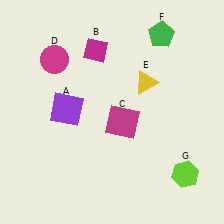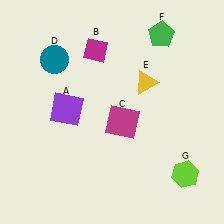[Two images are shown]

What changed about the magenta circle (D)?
In Image 1, D is magenta. In Image 2, it changed to teal.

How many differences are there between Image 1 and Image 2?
There is 1 difference between the two images.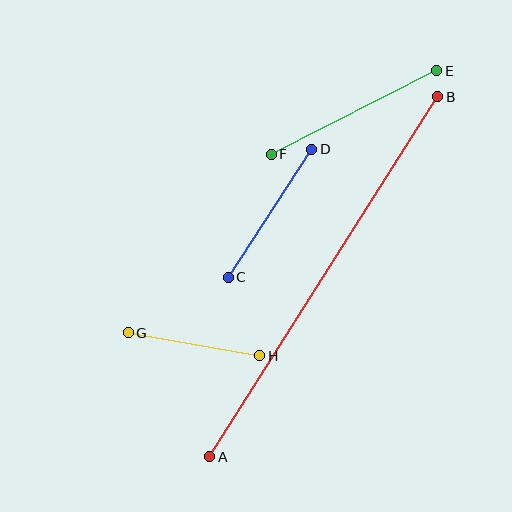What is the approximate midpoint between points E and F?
The midpoint is at approximately (354, 112) pixels.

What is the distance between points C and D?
The distance is approximately 153 pixels.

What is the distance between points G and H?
The distance is approximately 133 pixels.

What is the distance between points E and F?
The distance is approximately 185 pixels.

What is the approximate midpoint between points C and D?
The midpoint is at approximately (270, 213) pixels.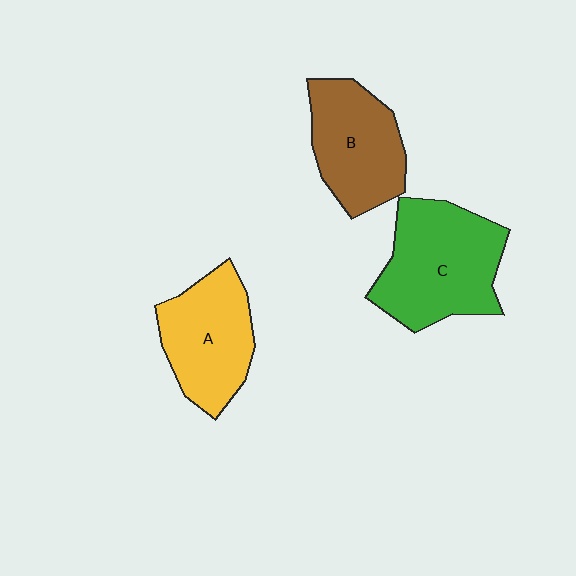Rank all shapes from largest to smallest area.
From largest to smallest: C (green), A (yellow), B (brown).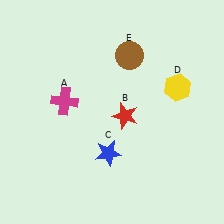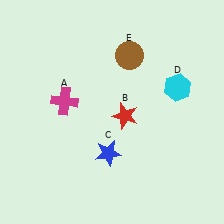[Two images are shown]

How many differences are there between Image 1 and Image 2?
There is 1 difference between the two images.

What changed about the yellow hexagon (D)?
In Image 1, D is yellow. In Image 2, it changed to cyan.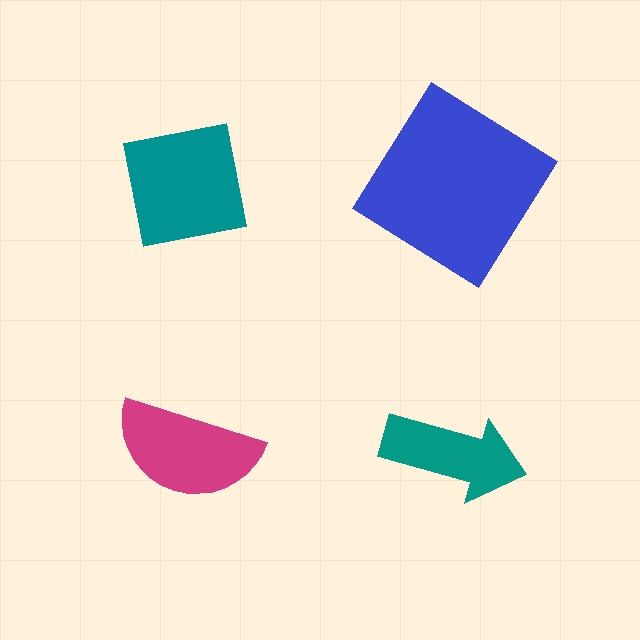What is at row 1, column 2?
A blue diamond.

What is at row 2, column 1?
A magenta semicircle.